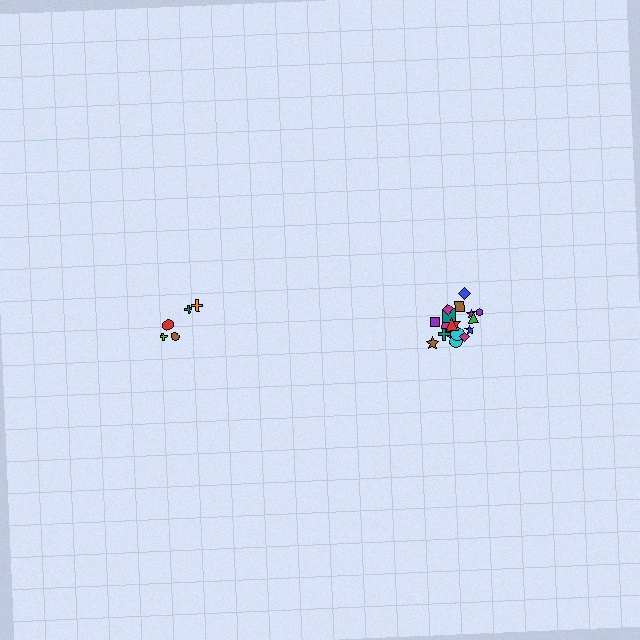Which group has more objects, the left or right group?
The right group.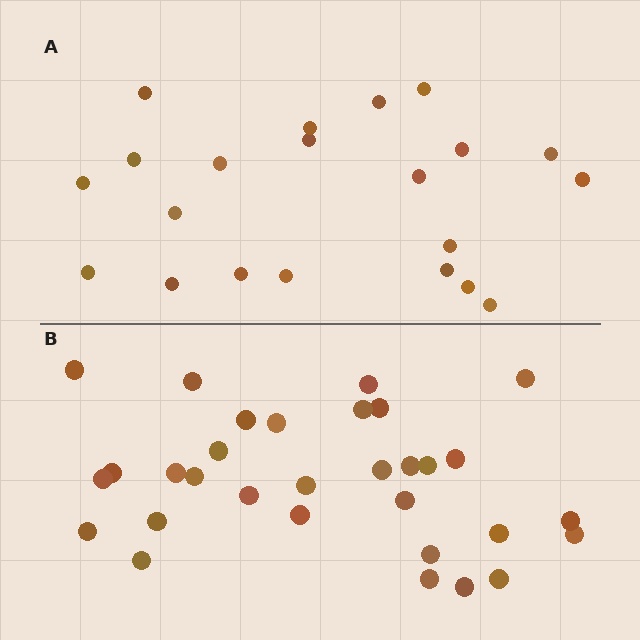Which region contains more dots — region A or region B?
Region B (the bottom region) has more dots.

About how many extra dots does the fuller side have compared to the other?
Region B has roughly 10 or so more dots than region A.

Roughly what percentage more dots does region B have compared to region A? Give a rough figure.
About 50% more.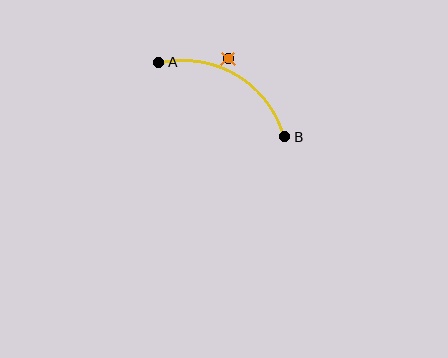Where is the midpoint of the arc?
The arc midpoint is the point on the curve farthest from the straight line joining A and B. It sits above that line.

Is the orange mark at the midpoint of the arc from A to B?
No — the orange mark does not lie on the arc at all. It sits slightly outside the curve.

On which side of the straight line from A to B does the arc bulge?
The arc bulges above the straight line connecting A and B.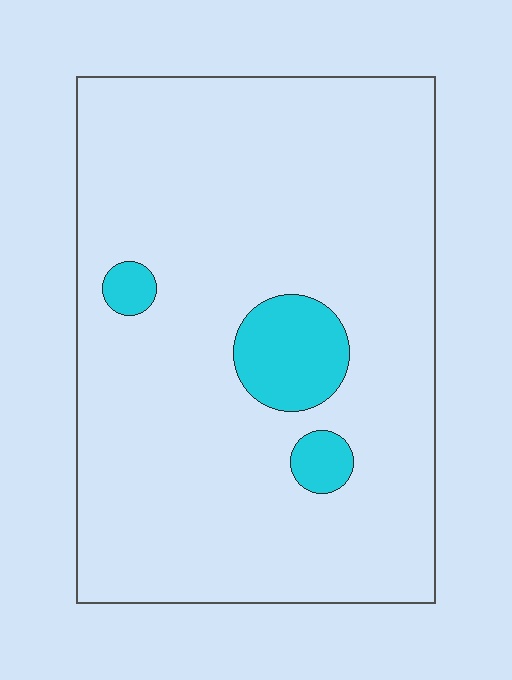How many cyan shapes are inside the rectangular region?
3.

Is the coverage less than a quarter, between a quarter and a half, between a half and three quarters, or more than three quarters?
Less than a quarter.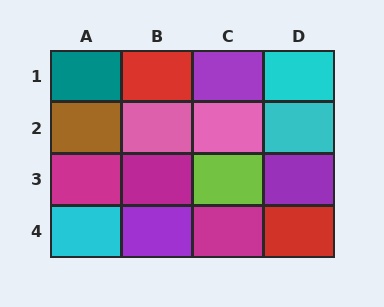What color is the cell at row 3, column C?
Lime.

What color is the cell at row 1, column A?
Teal.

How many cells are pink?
2 cells are pink.